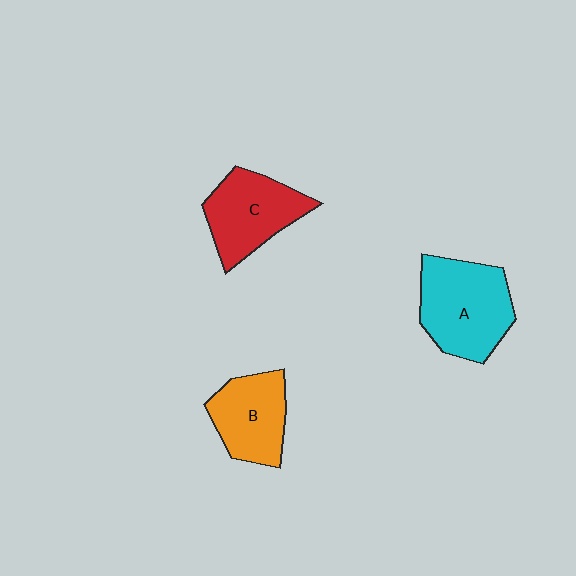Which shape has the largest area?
Shape A (cyan).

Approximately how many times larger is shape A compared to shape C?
Approximately 1.2 times.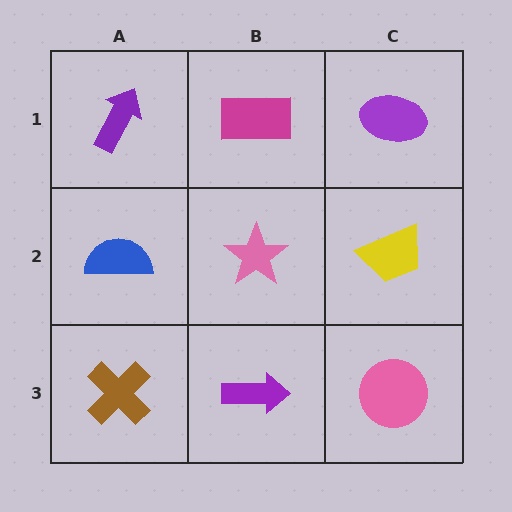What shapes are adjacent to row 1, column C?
A yellow trapezoid (row 2, column C), a magenta rectangle (row 1, column B).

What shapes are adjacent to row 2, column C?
A purple ellipse (row 1, column C), a pink circle (row 3, column C), a pink star (row 2, column B).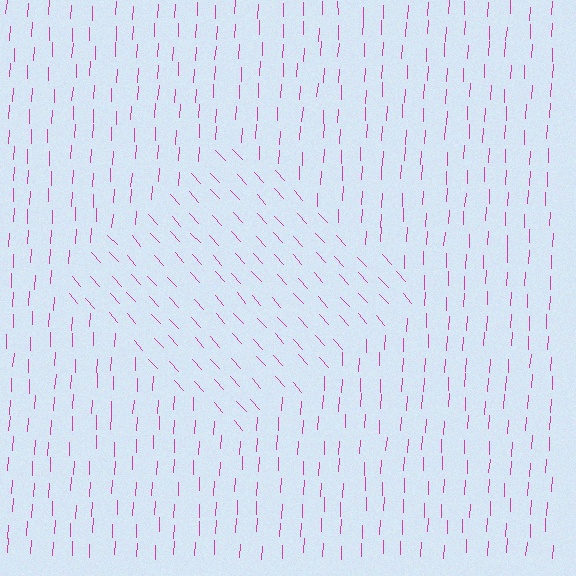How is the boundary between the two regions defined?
The boundary is defined purely by a change in line orientation (approximately 45 degrees difference). All lines are the same color and thickness.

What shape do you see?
I see a diamond.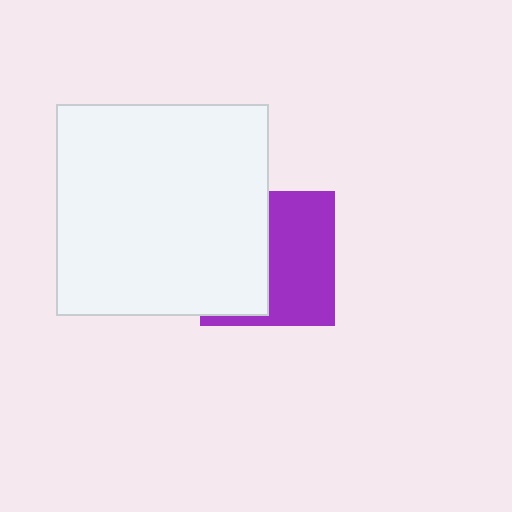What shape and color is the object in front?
The object in front is a white square.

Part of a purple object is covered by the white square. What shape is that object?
It is a square.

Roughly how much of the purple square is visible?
About half of it is visible (roughly 52%).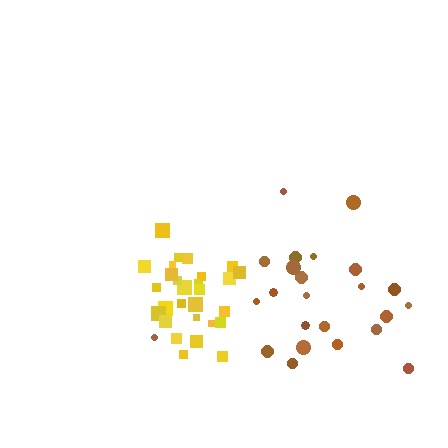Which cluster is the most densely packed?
Yellow.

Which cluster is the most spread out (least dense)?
Brown.